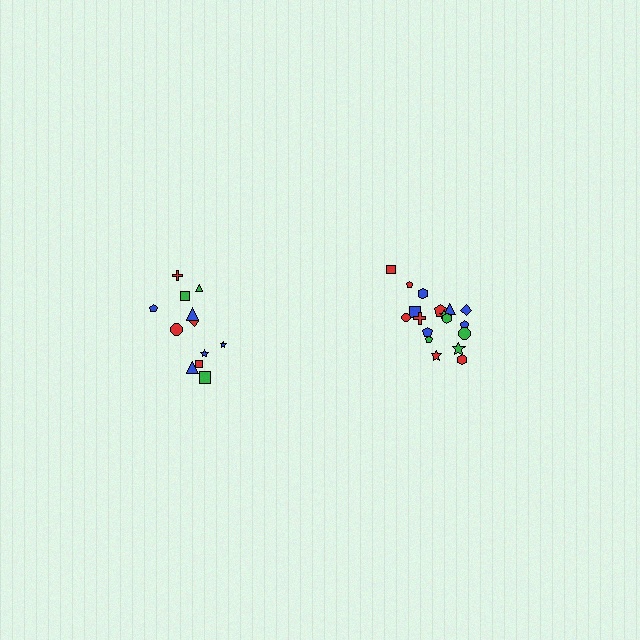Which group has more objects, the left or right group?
The right group.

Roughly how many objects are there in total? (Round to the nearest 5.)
Roughly 30 objects in total.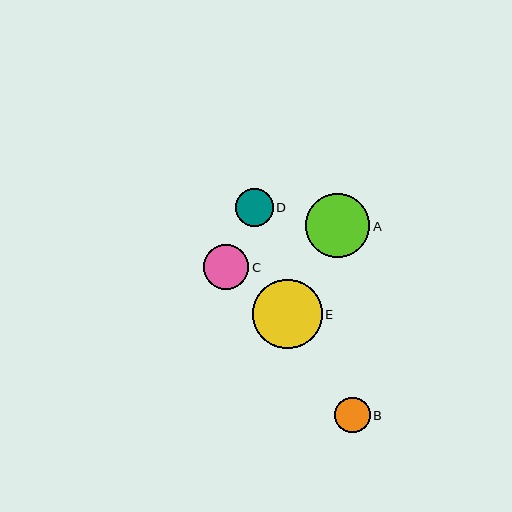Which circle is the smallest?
Circle B is the smallest with a size of approximately 36 pixels.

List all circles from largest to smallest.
From largest to smallest: E, A, C, D, B.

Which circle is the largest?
Circle E is the largest with a size of approximately 69 pixels.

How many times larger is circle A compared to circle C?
Circle A is approximately 1.4 times the size of circle C.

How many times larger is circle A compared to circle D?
Circle A is approximately 1.7 times the size of circle D.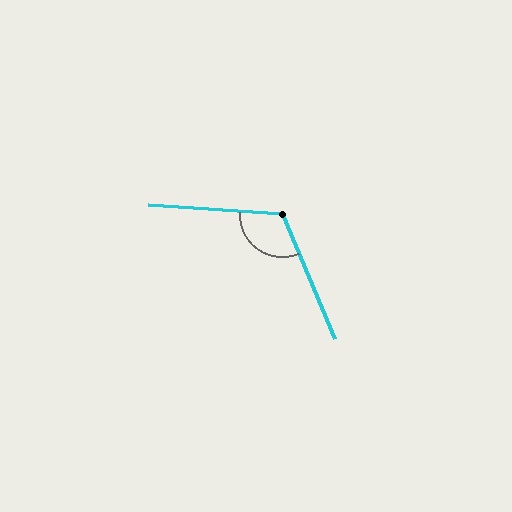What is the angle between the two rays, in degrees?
Approximately 117 degrees.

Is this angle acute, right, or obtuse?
It is obtuse.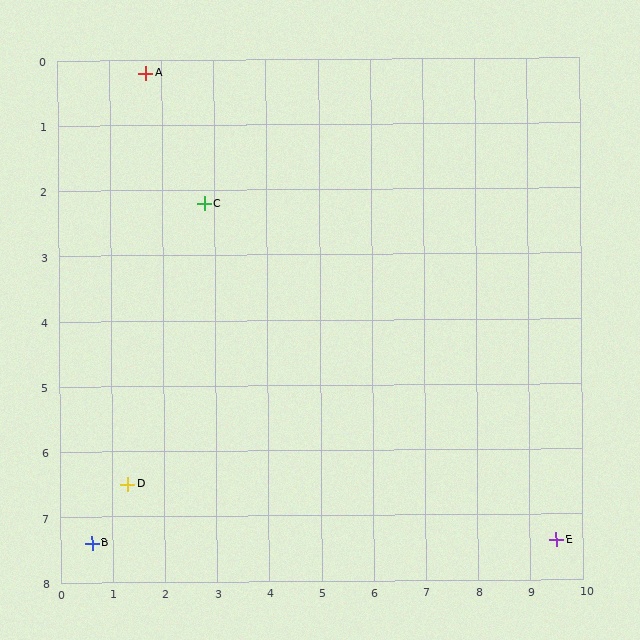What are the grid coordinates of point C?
Point C is at approximately (2.8, 2.2).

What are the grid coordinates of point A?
Point A is at approximately (1.7, 0.2).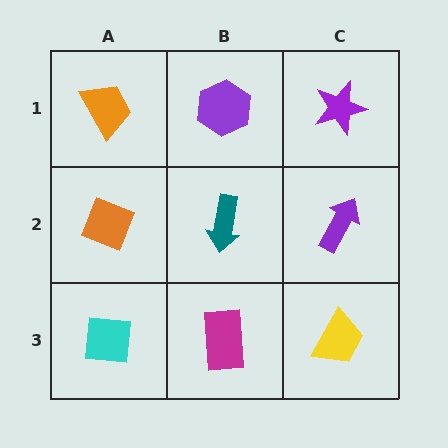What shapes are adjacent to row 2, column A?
An orange trapezoid (row 1, column A), a cyan square (row 3, column A), a teal arrow (row 2, column B).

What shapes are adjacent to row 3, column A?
An orange diamond (row 2, column A), a magenta rectangle (row 3, column B).